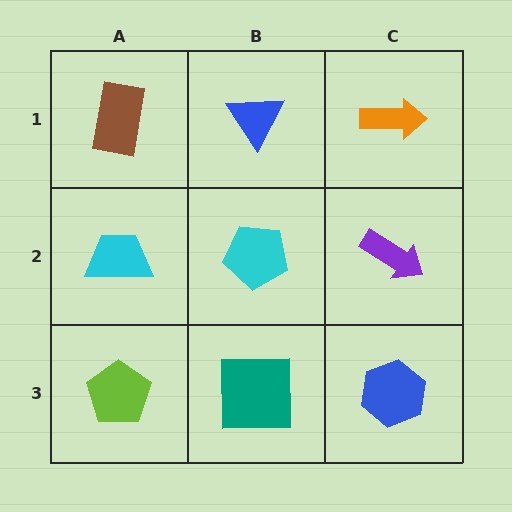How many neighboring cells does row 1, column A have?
2.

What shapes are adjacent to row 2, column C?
An orange arrow (row 1, column C), a blue hexagon (row 3, column C), a cyan pentagon (row 2, column B).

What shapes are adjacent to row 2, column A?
A brown rectangle (row 1, column A), a lime pentagon (row 3, column A), a cyan pentagon (row 2, column B).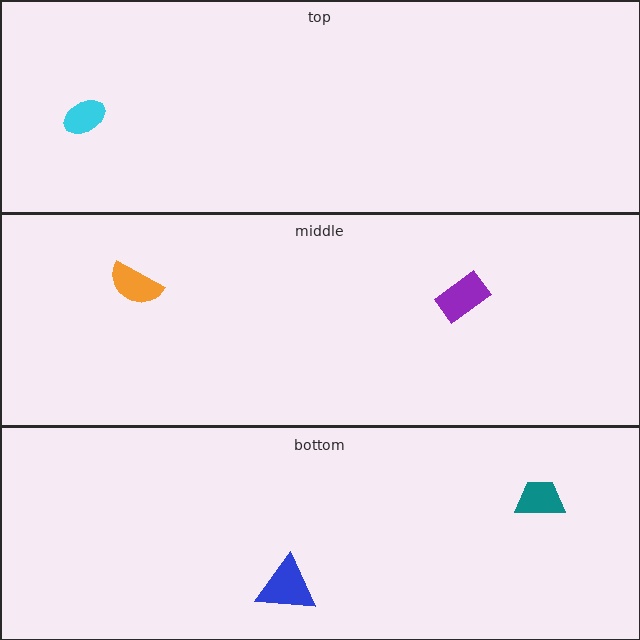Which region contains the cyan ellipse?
The top region.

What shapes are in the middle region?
The purple rectangle, the orange semicircle.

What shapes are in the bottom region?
The blue triangle, the teal trapezoid.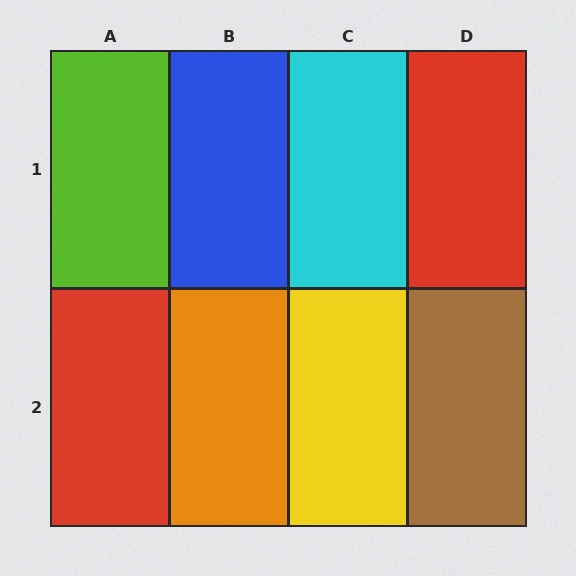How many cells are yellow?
1 cell is yellow.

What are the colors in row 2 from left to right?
Red, orange, yellow, brown.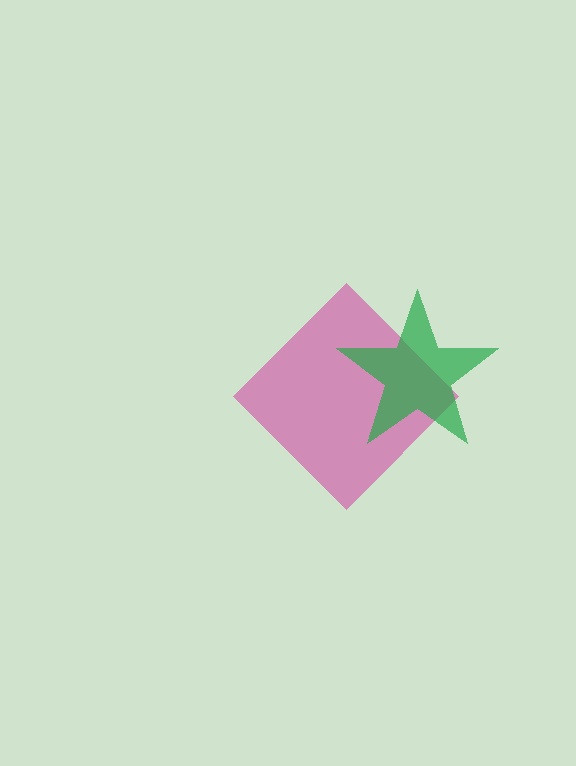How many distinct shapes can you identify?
There are 2 distinct shapes: a magenta diamond, a green star.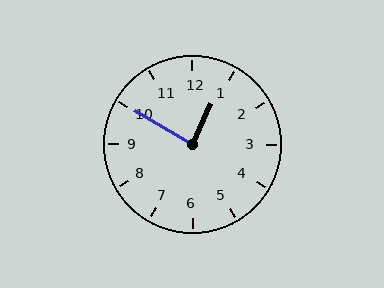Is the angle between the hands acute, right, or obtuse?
It is right.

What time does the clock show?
12:50.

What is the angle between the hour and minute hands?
Approximately 85 degrees.